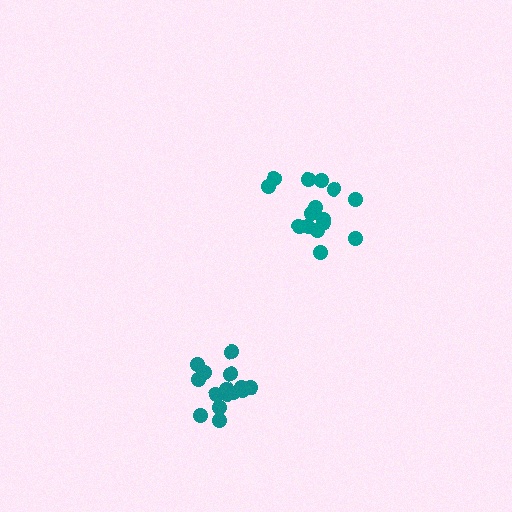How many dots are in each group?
Group 1: 15 dots, Group 2: 16 dots (31 total).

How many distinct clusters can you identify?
There are 2 distinct clusters.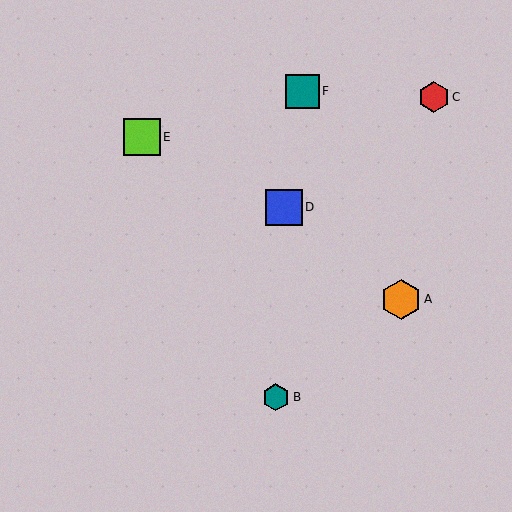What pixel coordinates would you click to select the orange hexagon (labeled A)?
Click at (401, 299) to select the orange hexagon A.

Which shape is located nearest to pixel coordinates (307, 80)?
The teal square (labeled F) at (302, 91) is nearest to that location.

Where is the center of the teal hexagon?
The center of the teal hexagon is at (276, 397).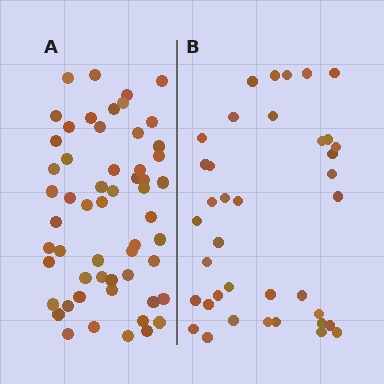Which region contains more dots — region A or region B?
Region A (the left region) has more dots.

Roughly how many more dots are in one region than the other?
Region A has approximately 20 more dots than region B.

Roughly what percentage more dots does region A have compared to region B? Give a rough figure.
About 45% more.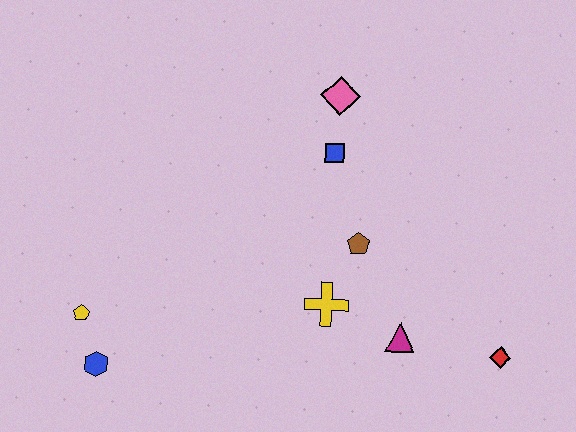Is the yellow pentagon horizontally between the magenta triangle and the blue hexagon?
No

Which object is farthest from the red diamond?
The yellow pentagon is farthest from the red diamond.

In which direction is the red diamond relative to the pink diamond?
The red diamond is below the pink diamond.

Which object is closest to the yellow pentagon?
The blue hexagon is closest to the yellow pentagon.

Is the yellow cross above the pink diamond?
No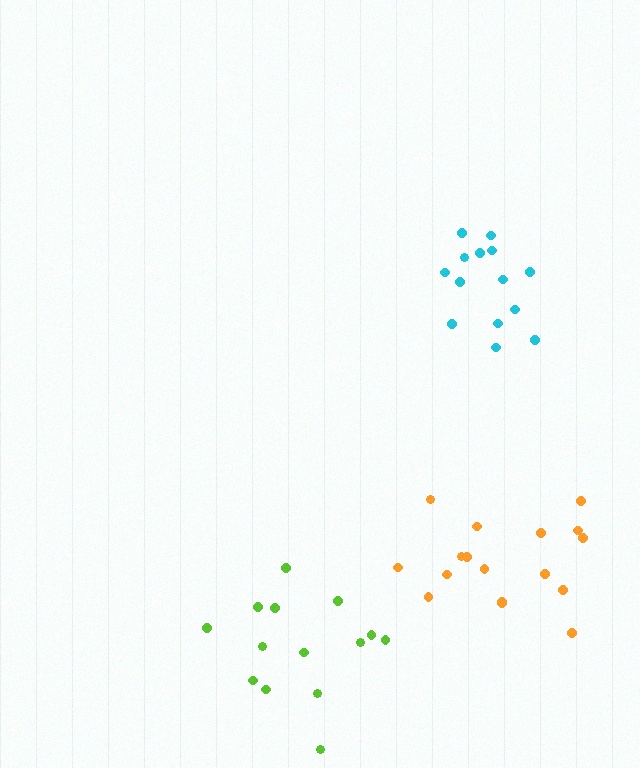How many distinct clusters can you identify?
There are 3 distinct clusters.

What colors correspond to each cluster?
The clusters are colored: cyan, lime, orange.